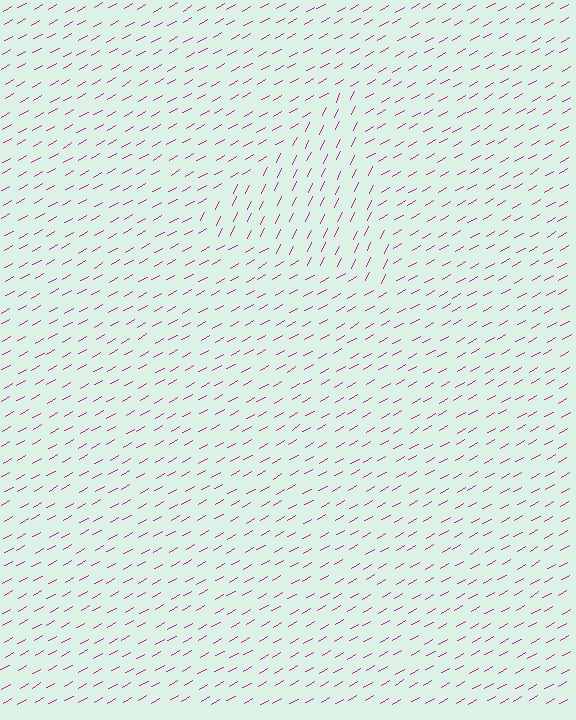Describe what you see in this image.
The image is filled with small magenta line segments. A triangle region in the image has lines oriented differently from the surrounding lines, creating a visible texture boundary.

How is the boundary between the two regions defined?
The boundary is defined purely by a change in line orientation (approximately 36 degrees difference). All lines are the same color and thickness.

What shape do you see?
I see a triangle.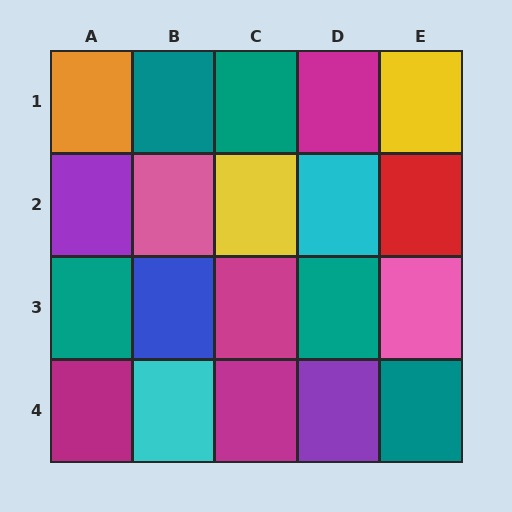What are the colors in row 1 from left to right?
Orange, teal, teal, magenta, yellow.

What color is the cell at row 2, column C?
Yellow.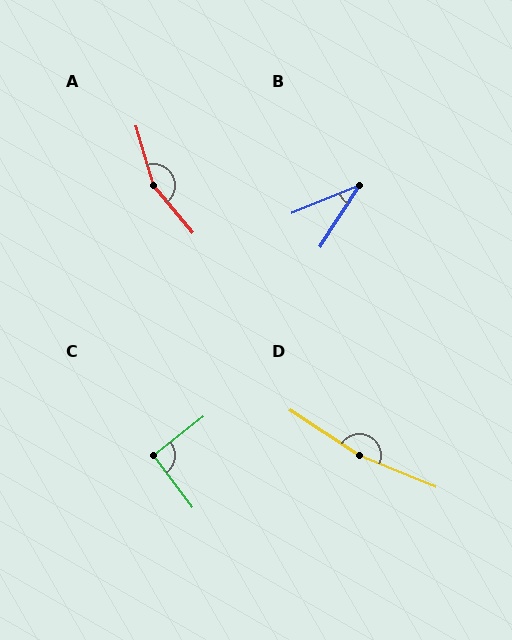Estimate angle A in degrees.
Approximately 157 degrees.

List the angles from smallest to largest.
B (35°), C (91°), A (157°), D (169°).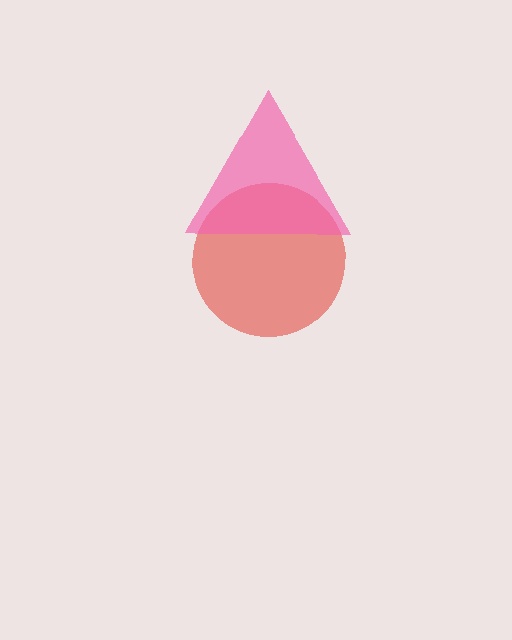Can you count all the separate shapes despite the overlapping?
Yes, there are 2 separate shapes.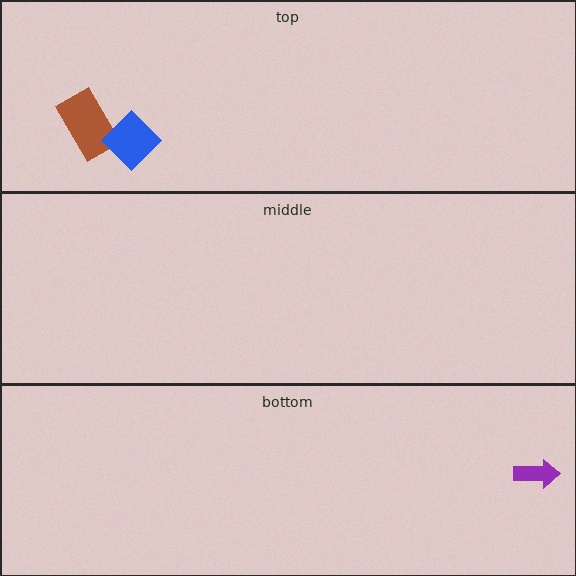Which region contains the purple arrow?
The bottom region.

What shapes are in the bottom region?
The purple arrow.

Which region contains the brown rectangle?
The top region.